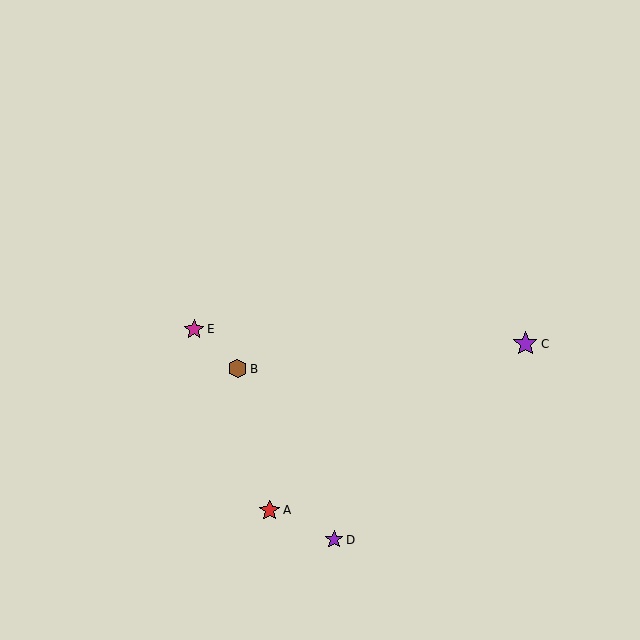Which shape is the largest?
The purple star (labeled C) is the largest.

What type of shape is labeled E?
Shape E is a magenta star.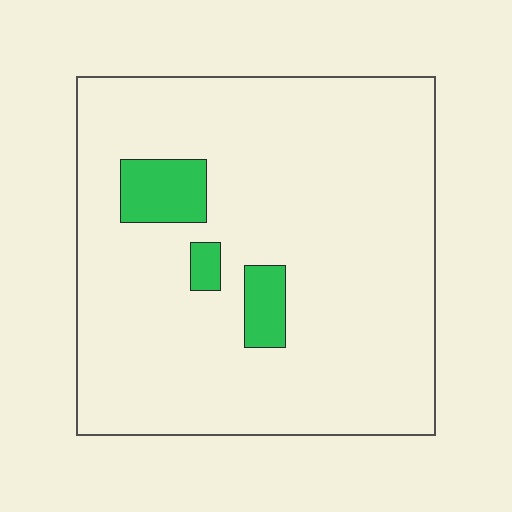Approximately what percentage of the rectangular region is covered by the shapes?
Approximately 10%.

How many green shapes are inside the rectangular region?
3.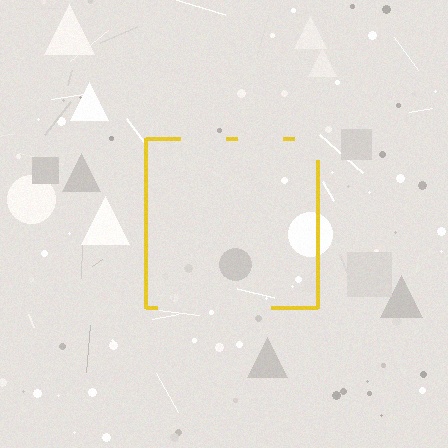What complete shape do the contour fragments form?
The contour fragments form a square.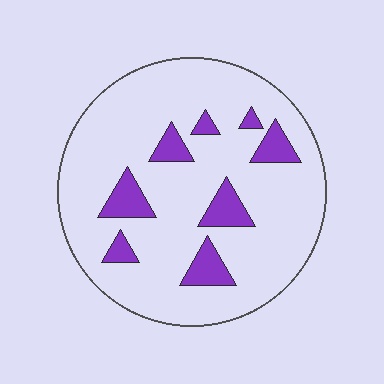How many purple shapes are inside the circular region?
8.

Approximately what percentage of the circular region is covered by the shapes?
Approximately 15%.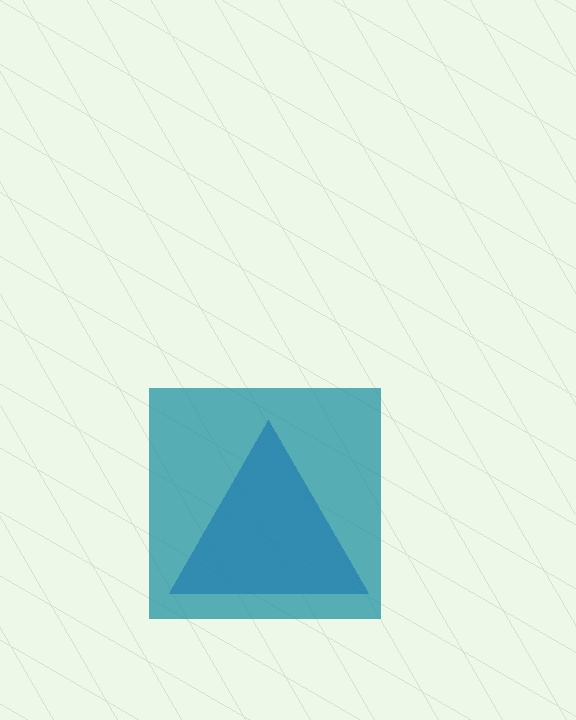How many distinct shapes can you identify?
There are 2 distinct shapes: a blue triangle, a teal square.